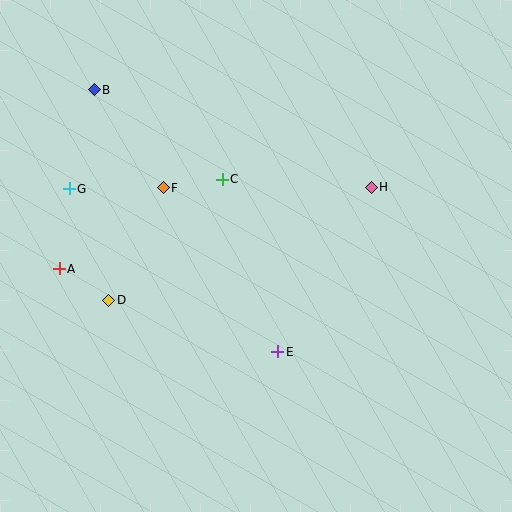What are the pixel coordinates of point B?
Point B is at (94, 90).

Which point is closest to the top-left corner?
Point B is closest to the top-left corner.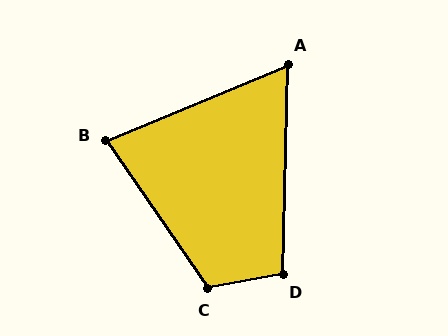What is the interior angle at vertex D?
Approximately 102 degrees (obtuse).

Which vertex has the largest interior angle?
C, at approximately 114 degrees.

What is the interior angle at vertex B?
Approximately 78 degrees (acute).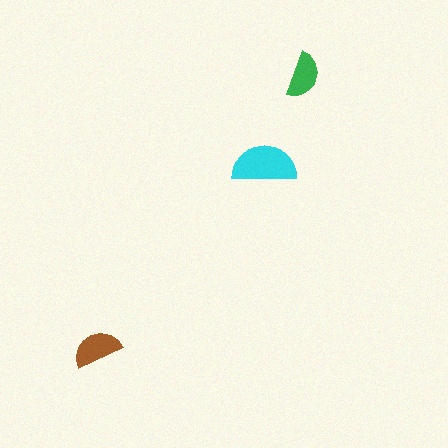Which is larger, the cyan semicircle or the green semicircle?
The cyan one.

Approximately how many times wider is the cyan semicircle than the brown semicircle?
About 1.5 times wider.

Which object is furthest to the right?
The green semicircle is rightmost.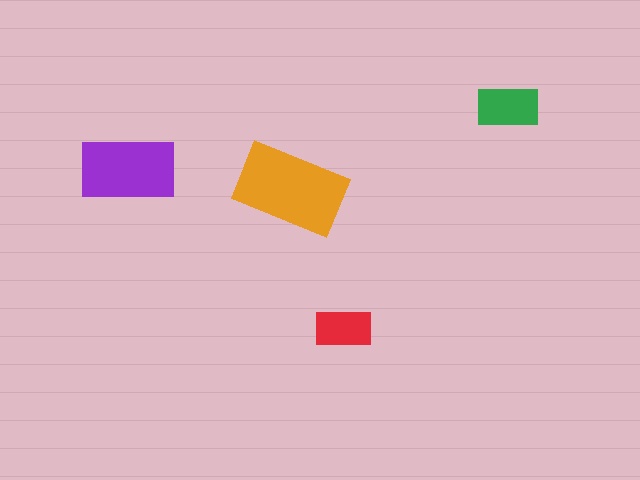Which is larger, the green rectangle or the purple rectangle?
The purple one.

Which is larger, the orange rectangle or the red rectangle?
The orange one.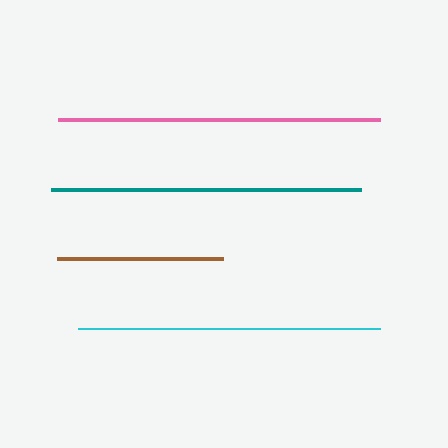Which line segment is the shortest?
The brown line is the shortest at approximately 167 pixels.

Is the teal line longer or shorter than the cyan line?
The teal line is longer than the cyan line.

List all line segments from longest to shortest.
From longest to shortest: pink, teal, cyan, brown.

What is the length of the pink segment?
The pink segment is approximately 322 pixels long.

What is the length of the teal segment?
The teal segment is approximately 310 pixels long.